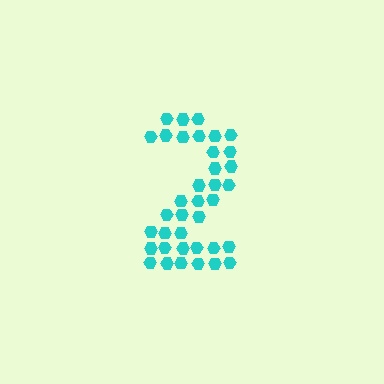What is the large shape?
The large shape is the digit 2.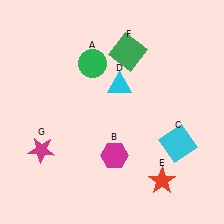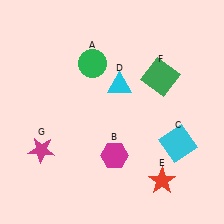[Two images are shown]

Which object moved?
The green square (F) moved right.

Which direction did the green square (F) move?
The green square (F) moved right.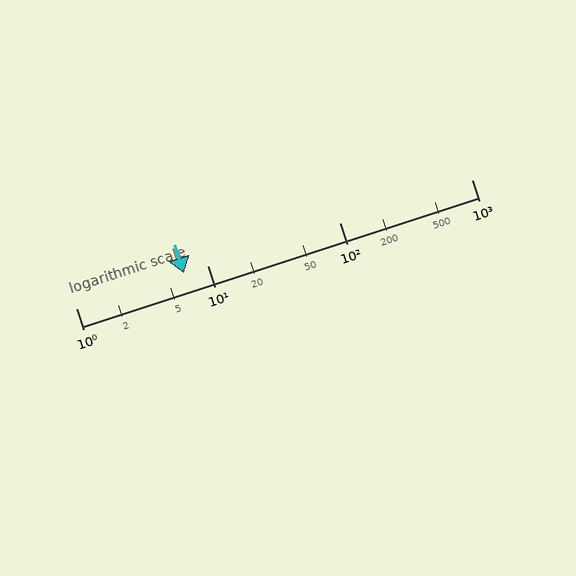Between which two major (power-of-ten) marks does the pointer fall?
The pointer is between 1 and 10.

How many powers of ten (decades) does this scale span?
The scale spans 3 decades, from 1 to 1000.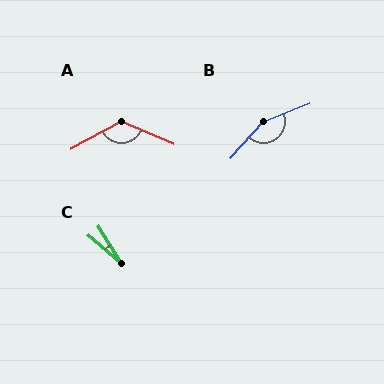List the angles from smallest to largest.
C (19°), A (128°), B (153°).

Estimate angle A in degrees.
Approximately 128 degrees.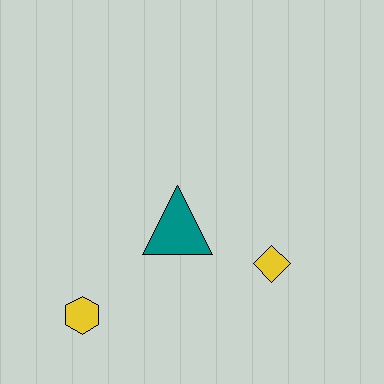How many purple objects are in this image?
There are no purple objects.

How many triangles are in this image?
There is 1 triangle.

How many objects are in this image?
There are 3 objects.